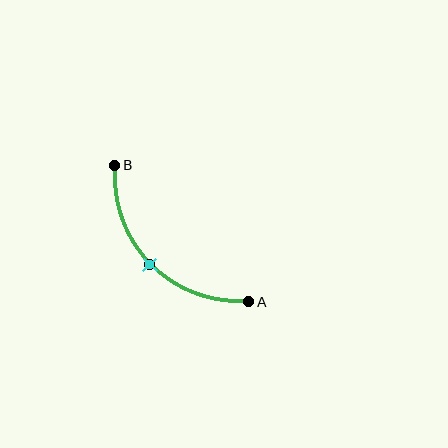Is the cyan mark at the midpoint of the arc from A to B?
Yes. The cyan mark lies on the arc at equal arc-length from both A and B — it is the arc midpoint.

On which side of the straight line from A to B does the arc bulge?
The arc bulges below and to the left of the straight line connecting A and B.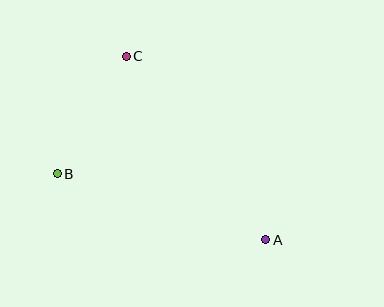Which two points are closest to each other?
Points B and C are closest to each other.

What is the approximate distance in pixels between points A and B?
The distance between A and B is approximately 219 pixels.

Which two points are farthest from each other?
Points A and C are farthest from each other.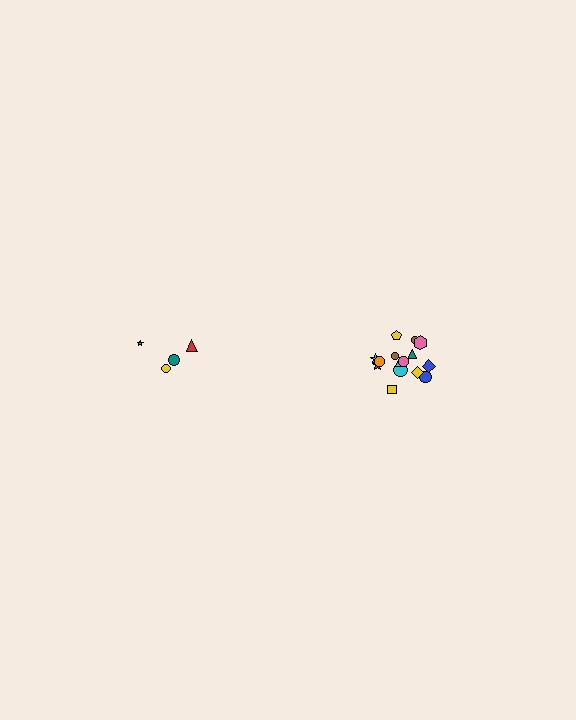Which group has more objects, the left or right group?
The right group.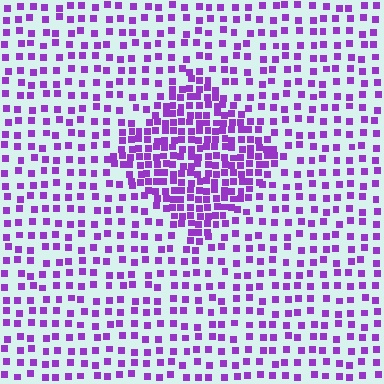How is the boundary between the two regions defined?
The boundary is defined by a change in element density (approximately 2.3x ratio). All elements are the same color, size, and shape.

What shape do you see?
I see a diamond.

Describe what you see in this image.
The image contains small purple elements arranged at two different densities. A diamond-shaped region is visible where the elements are more densely packed than the surrounding area.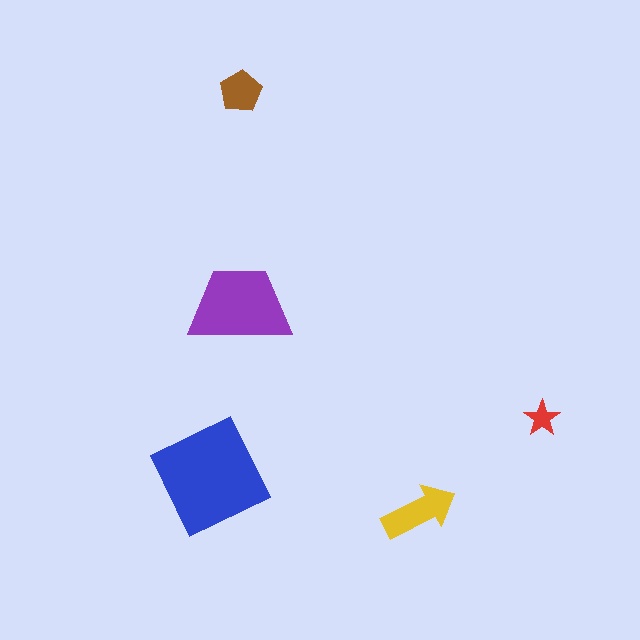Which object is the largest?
The blue square.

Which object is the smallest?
The red star.